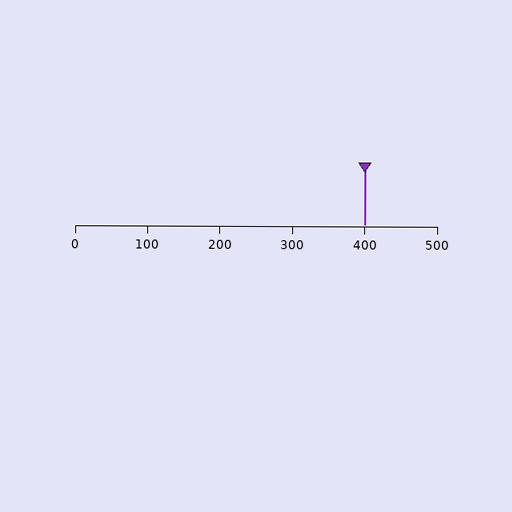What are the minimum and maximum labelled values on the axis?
The axis runs from 0 to 500.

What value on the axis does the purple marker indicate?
The marker indicates approximately 400.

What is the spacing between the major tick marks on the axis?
The major ticks are spaced 100 apart.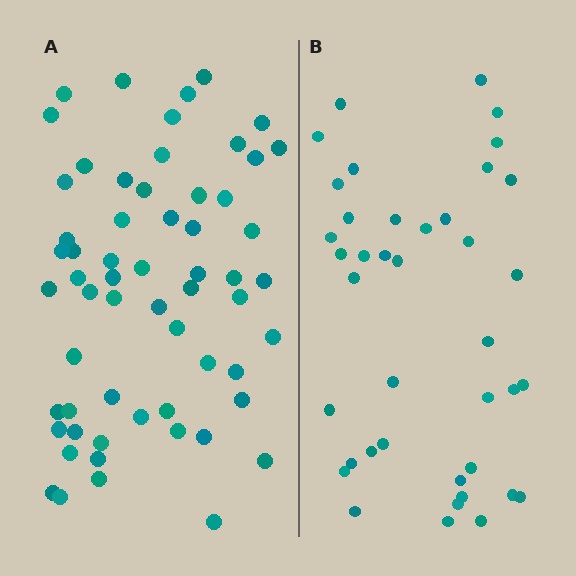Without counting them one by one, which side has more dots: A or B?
Region A (the left region) has more dots.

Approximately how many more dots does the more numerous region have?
Region A has approximately 20 more dots than region B.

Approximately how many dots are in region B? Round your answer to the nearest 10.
About 40 dots.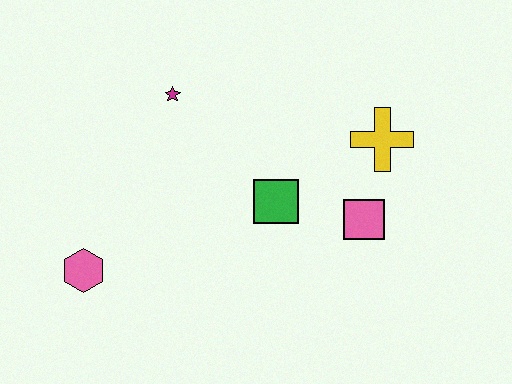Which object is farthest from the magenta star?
The pink square is farthest from the magenta star.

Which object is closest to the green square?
The pink square is closest to the green square.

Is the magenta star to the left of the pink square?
Yes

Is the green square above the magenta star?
No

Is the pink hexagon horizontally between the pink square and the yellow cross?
No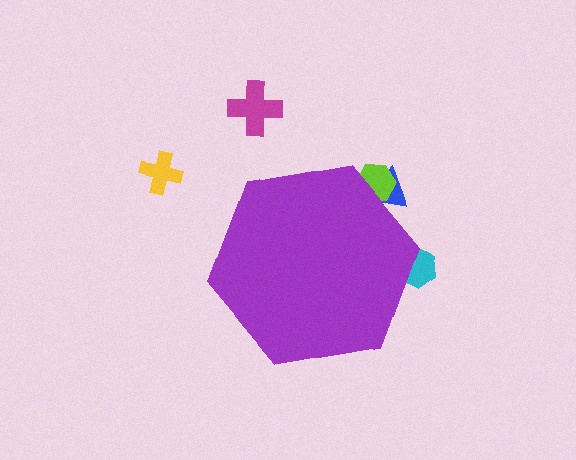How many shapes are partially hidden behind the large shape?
3 shapes are partially hidden.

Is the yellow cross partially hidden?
No, the yellow cross is fully visible.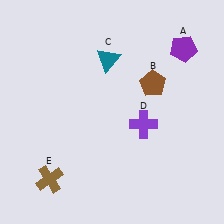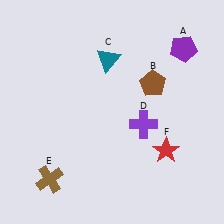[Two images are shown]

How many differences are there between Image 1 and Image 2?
There is 1 difference between the two images.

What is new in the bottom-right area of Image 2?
A red star (F) was added in the bottom-right area of Image 2.